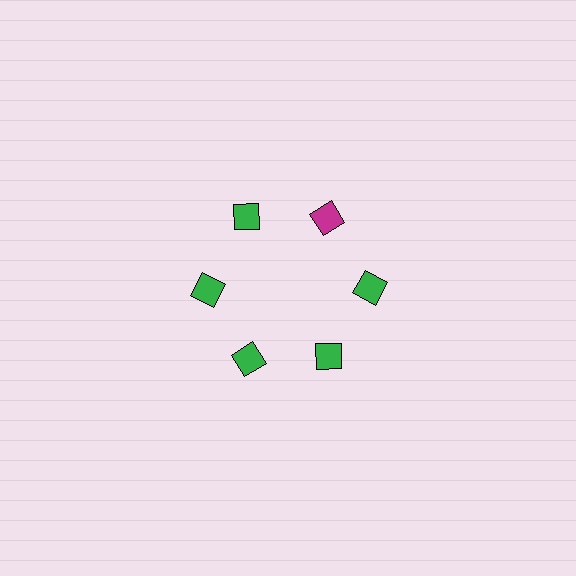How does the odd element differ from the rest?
It has a different color: magenta instead of green.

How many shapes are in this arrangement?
There are 6 shapes arranged in a ring pattern.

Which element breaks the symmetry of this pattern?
The magenta diamond at roughly the 1 o'clock position breaks the symmetry. All other shapes are green diamonds.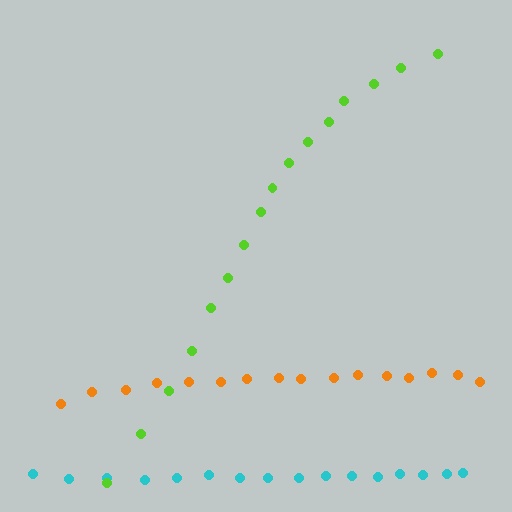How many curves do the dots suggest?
There are 3 distinct paths.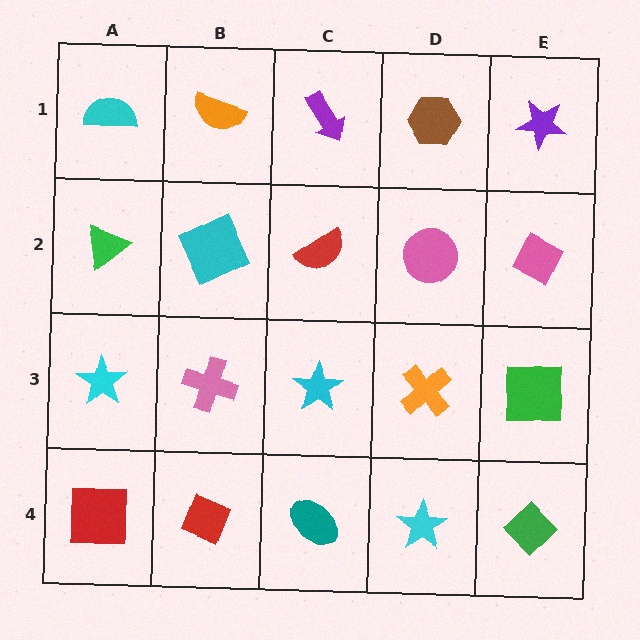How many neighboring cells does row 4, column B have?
3.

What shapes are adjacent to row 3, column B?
A cyan square (row 2, column B), a red diamond (row 4, column B), a cyan star (row 3, column A), a cyan star (row 3, column C).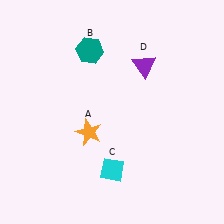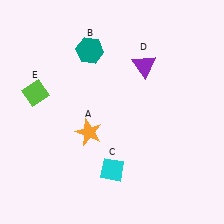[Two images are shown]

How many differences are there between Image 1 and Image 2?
There is 1 difference between the two images.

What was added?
A lime diamond (E) was added in Image 2.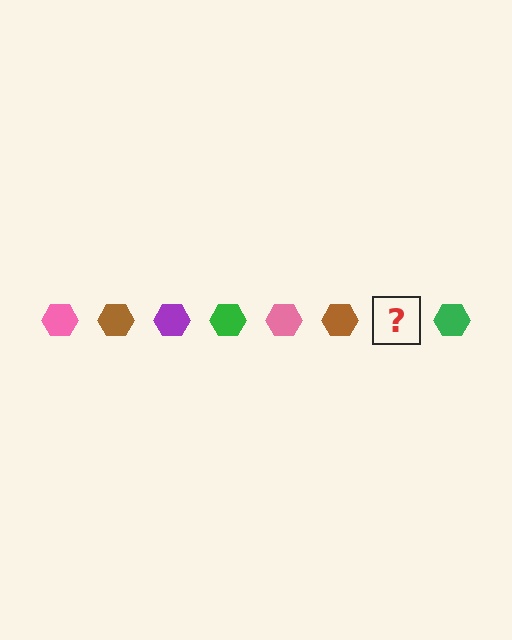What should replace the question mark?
The question mark should be replaced with a purple hexagon.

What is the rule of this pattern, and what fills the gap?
The rule is that the pattern cycles through pink, brown, purple, green hexagons. The gap should be filled with a purple hexagon.